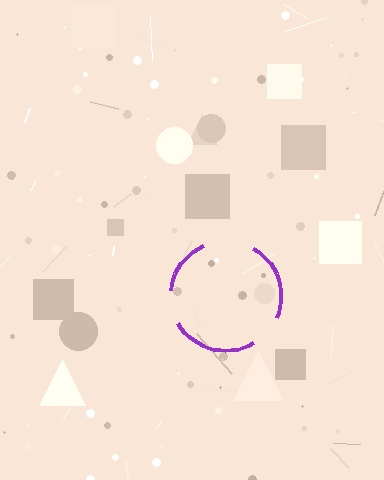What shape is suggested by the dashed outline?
The dashed outline suggests a circle.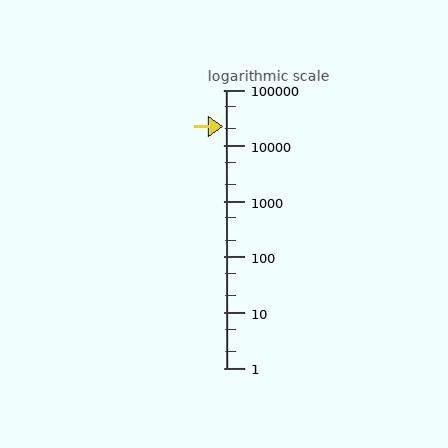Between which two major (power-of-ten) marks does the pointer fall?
The pointer is between 10000 and 100000.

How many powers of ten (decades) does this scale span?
The scale spans 5 decades, from 1 to 100000.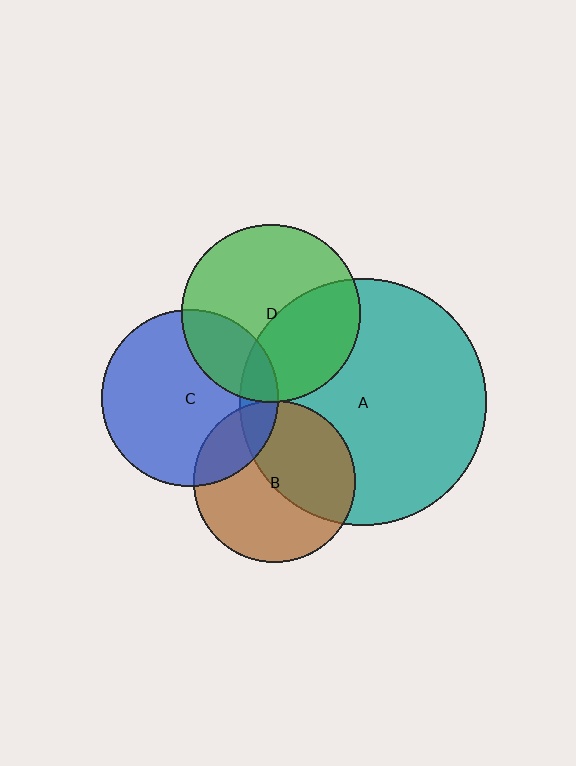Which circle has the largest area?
Circle A (teal).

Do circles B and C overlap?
Yes.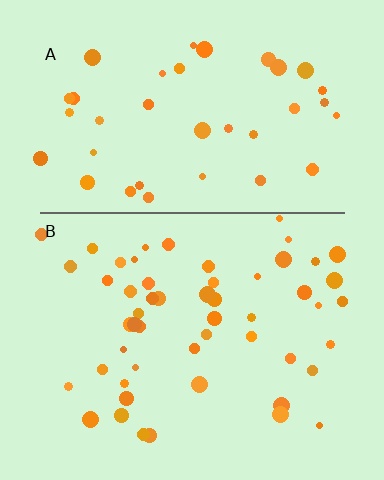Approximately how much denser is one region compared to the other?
Approximately 1.3× — region B over region A.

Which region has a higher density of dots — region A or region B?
B (the bottom).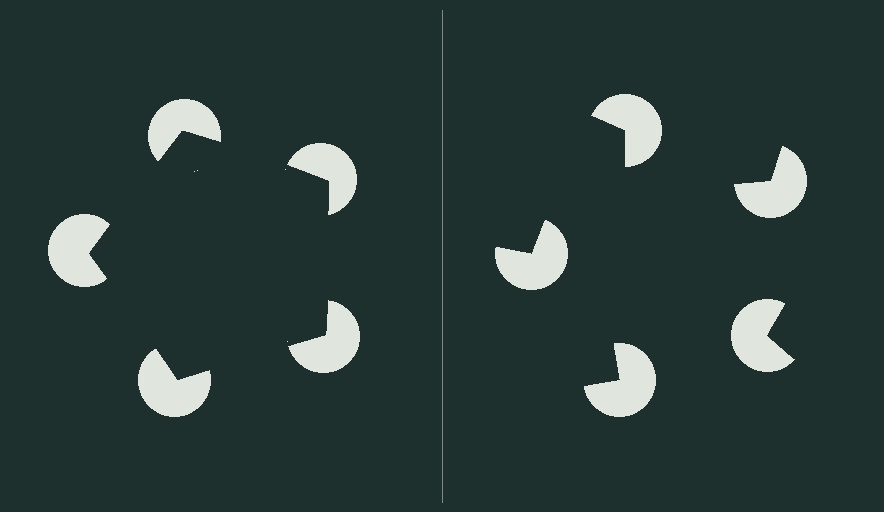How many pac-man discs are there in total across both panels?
10 — 5 on each side.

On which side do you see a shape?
An illusory pentagon appears on the left side. On the right side the wedge cuts are rotated, so no coherent shape forms.